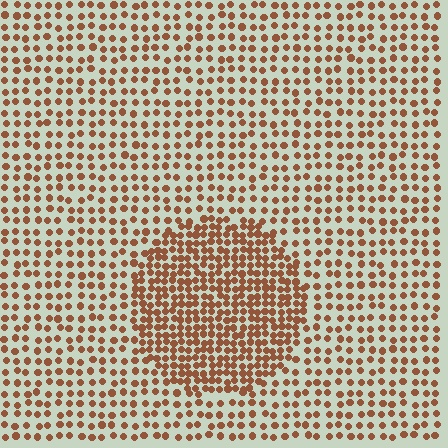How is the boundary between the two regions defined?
The boundary is defined by a change in element density (approximately 2.0x ratio). All elements are the same color, size, and shape.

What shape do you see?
I see a circle.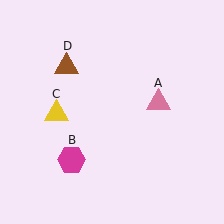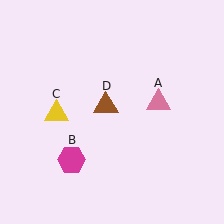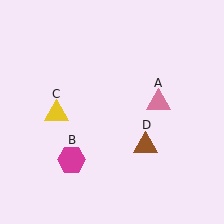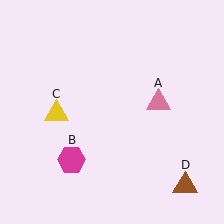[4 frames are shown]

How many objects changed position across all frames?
1 object changed position: brown triangle (object D).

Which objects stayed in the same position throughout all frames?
Pink triangle (object A) and magenta hexagon (object B) and yellow triangle (object C) remained stationary.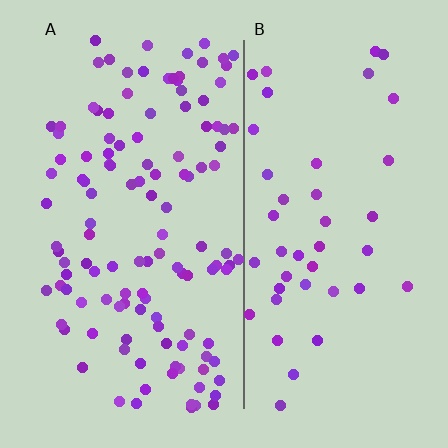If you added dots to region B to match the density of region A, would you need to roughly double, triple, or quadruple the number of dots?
Approximately triple.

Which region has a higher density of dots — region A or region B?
A (the left).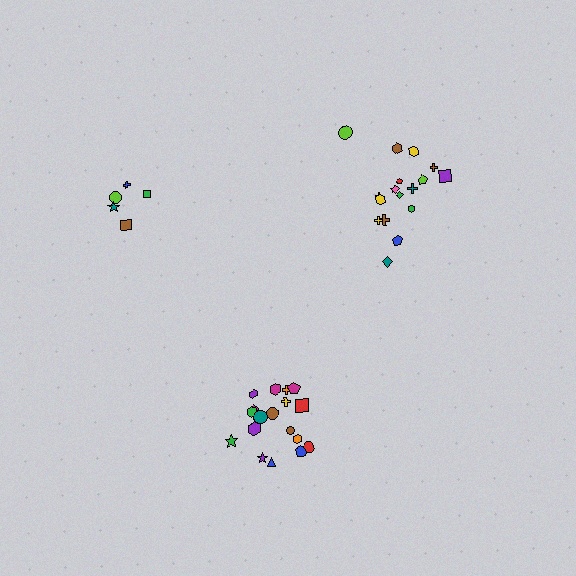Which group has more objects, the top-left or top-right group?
The top-right group.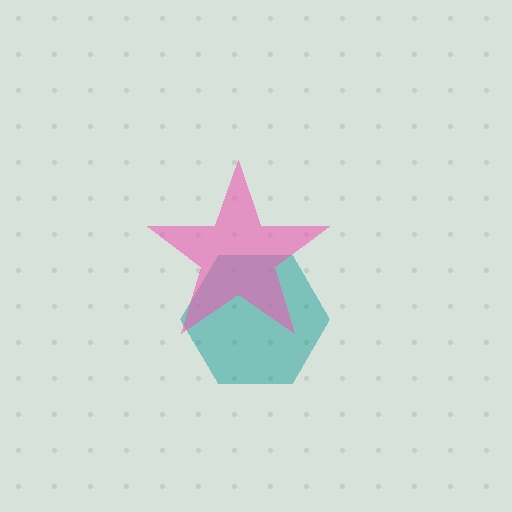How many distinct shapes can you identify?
There are 2 distinct shapes: a teal hexagon, a pink star.